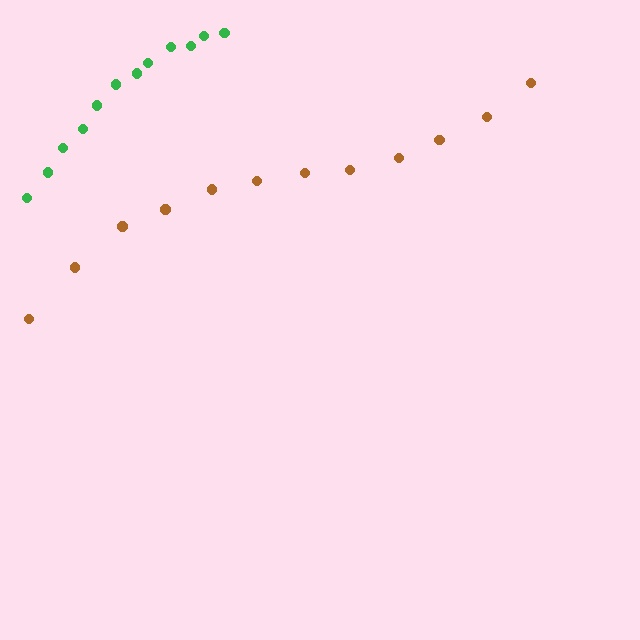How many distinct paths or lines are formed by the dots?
There are 2 distinct paths.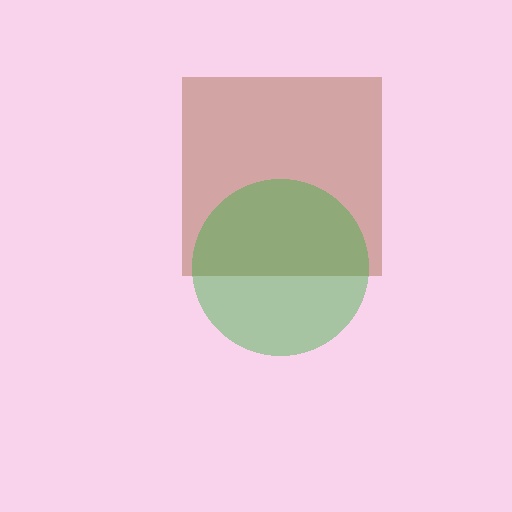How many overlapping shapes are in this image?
There are 2 overlapping shapes in the image.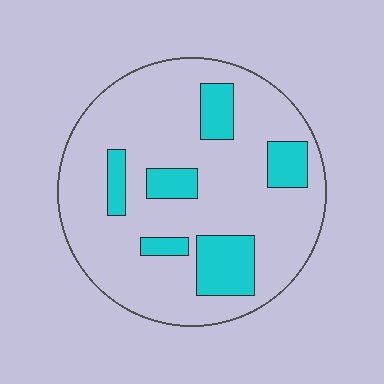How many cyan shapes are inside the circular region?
6.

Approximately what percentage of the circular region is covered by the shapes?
Approximately 20%.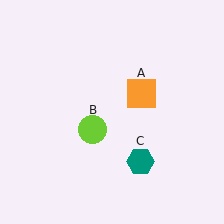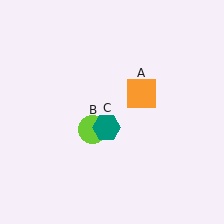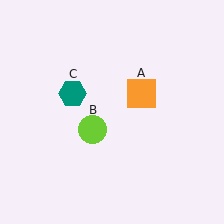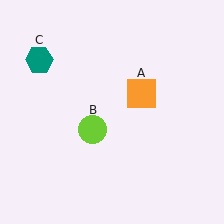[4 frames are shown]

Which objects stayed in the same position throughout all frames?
Orange square (object A) and lime circle (object B) remained stationary.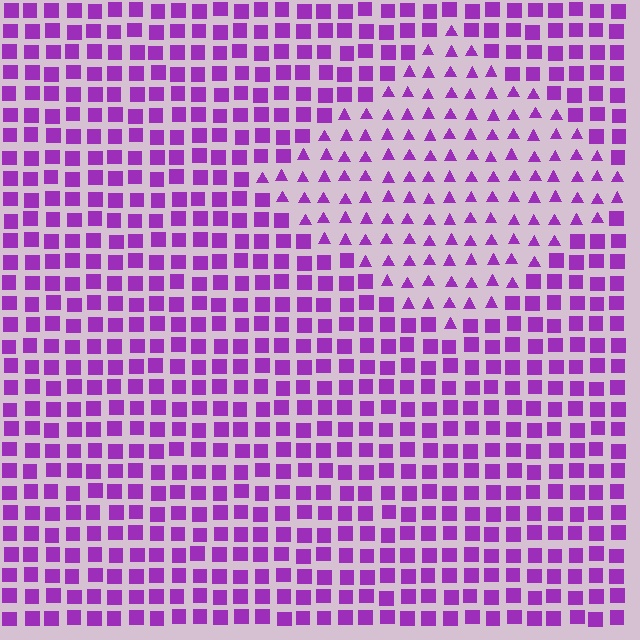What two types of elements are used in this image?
The image uses triangles inside the diamond region and squares outside it.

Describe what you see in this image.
The image is filled with small purple elements arranged in a uniform grid. A diamond-shaped region contains triangles, while the surrounding area contains squares. The boundary is defined purely by the change in element shape.